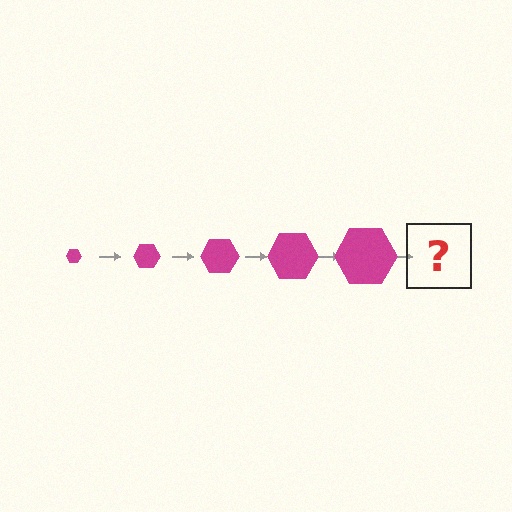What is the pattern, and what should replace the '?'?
The pattern is that the hexagon gets progressively larger each step. The '?' should be a magenta hexagon, larger than the previous one.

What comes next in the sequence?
The next element should be a magenta hexagon, larger than the previous one.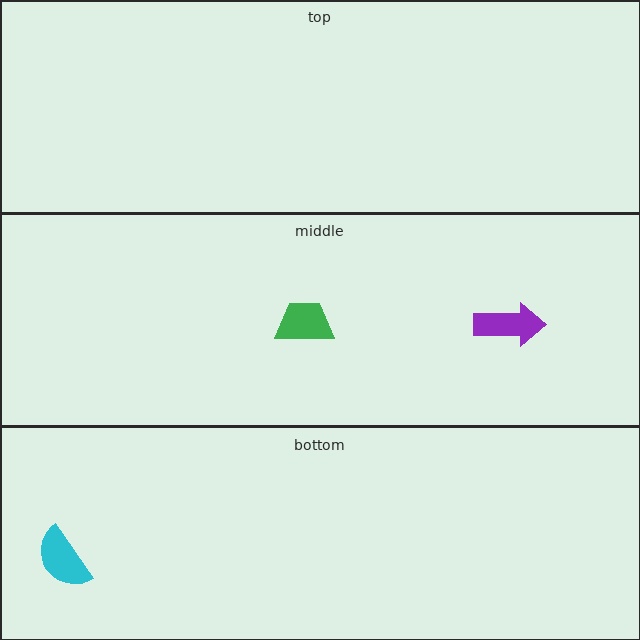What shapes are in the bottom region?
The cyan semicircle.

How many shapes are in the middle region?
2.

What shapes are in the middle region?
The green trapezoid, the purple arrow.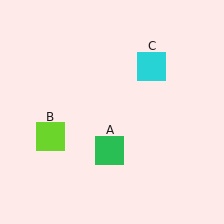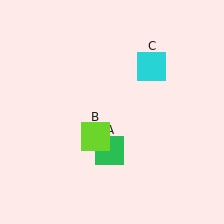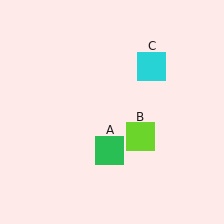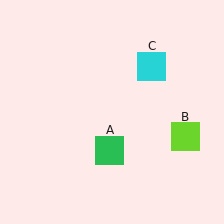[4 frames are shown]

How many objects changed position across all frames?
1 object changed position: lime square (object B).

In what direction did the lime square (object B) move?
The lime square (object B) moved right.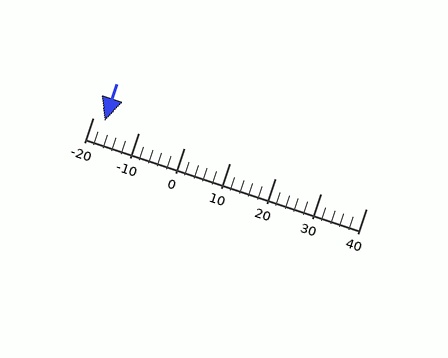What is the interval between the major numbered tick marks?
The major tick marks are spaced 10 units apart.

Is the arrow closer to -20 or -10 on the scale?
The arrow is closer to -20.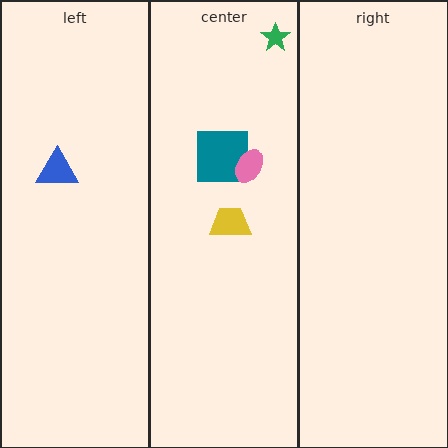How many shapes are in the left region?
1.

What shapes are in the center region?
The green star, the yellow trapezoid, the teal square, the pink ellipse.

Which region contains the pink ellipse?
The center region.